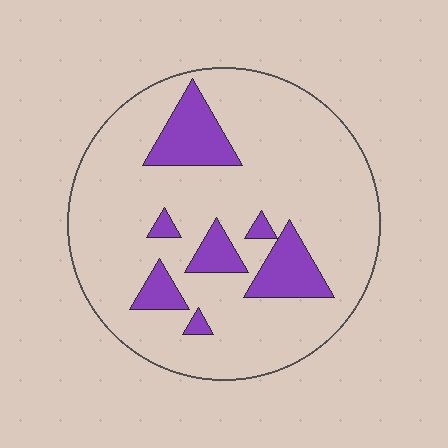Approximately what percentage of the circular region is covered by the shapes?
Approximately 15%.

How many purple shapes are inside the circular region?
7.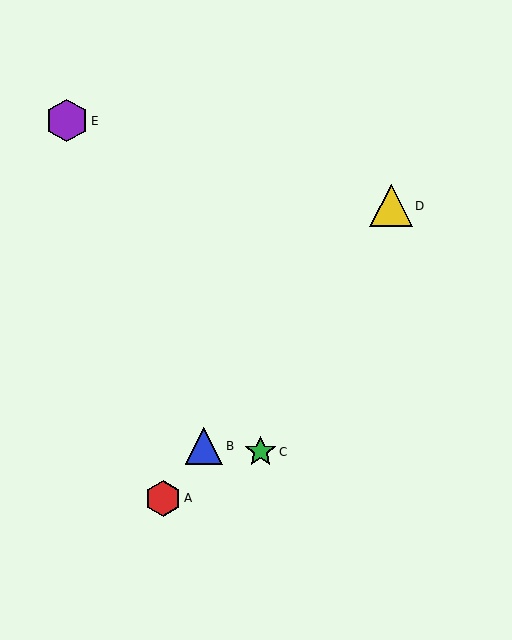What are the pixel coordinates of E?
Object E is at (67, 121).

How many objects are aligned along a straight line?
3 objects (A, B, D) are aligned along a straight line.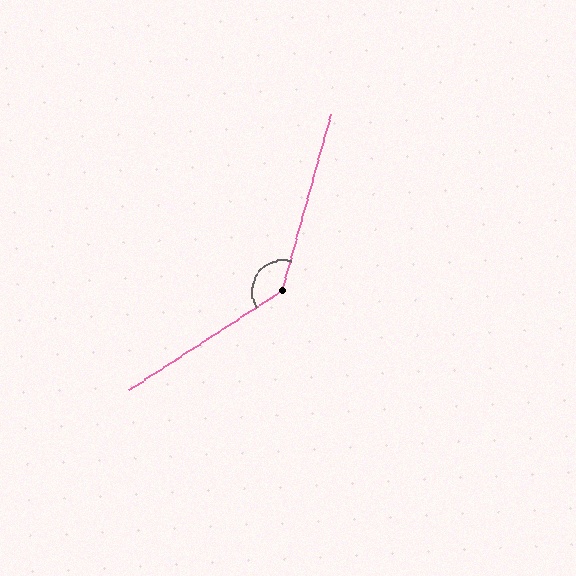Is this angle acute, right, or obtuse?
It is obtuse.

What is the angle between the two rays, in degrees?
Approximately 138 degrees.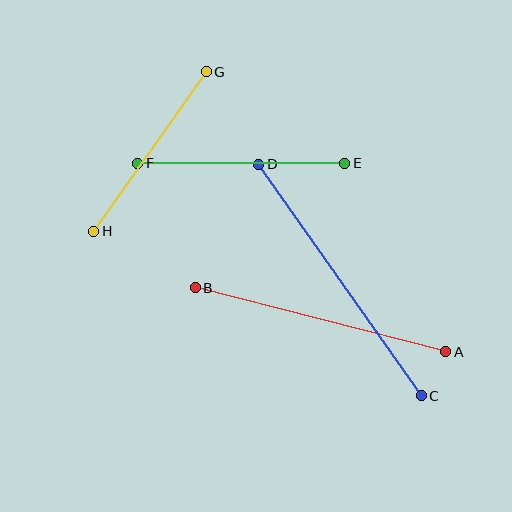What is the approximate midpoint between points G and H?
The midpoint is at approximately (150, 152) pixels.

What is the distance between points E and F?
The distance is approximately 207 pixels.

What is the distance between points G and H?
The distance is approximately 195 pixels.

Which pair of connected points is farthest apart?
Points C and D are farthest apart.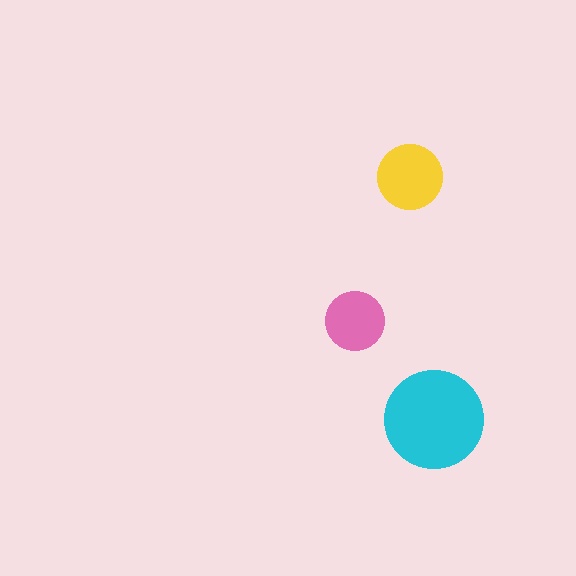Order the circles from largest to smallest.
the cyan one, the yellow one, the pink one.